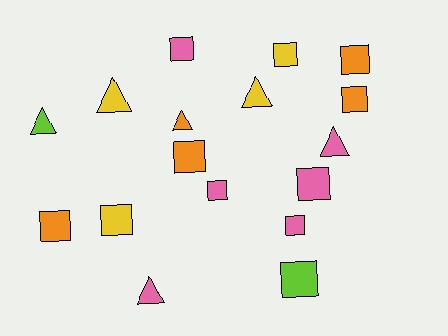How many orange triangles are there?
There is 1 orange triangle.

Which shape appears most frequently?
Square, with 11 objects.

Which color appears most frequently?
Pink, with 6 objects.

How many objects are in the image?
There are 17 objects.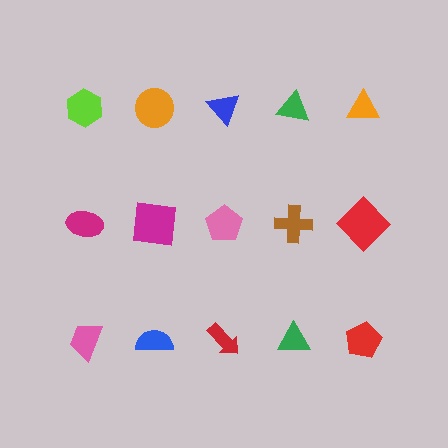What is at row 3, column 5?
A red pentagon.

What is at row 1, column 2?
An orange circle.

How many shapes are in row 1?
5 shapes.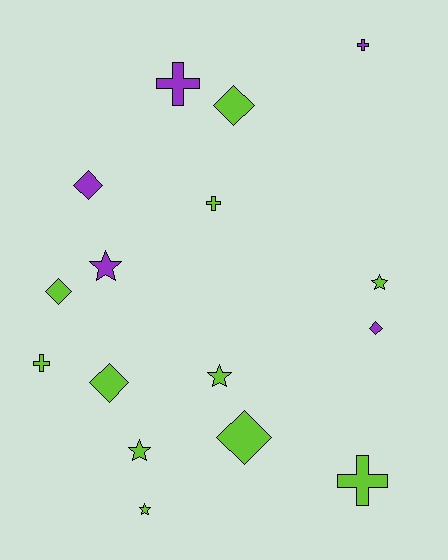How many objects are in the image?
There are 16 objects.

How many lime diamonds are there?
There are 4 lime diamonds.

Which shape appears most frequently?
Diamond, with 6 objects.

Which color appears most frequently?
Lime, with 11 objects.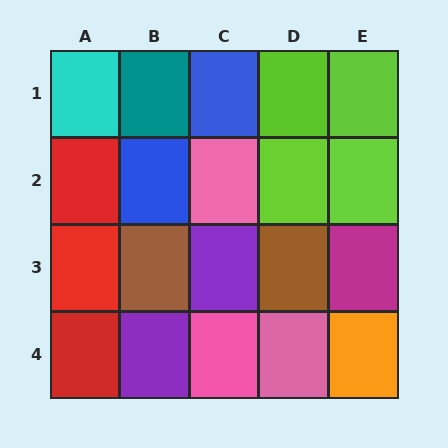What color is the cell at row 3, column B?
Brown.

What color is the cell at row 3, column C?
Purple.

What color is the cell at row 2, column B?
Blue.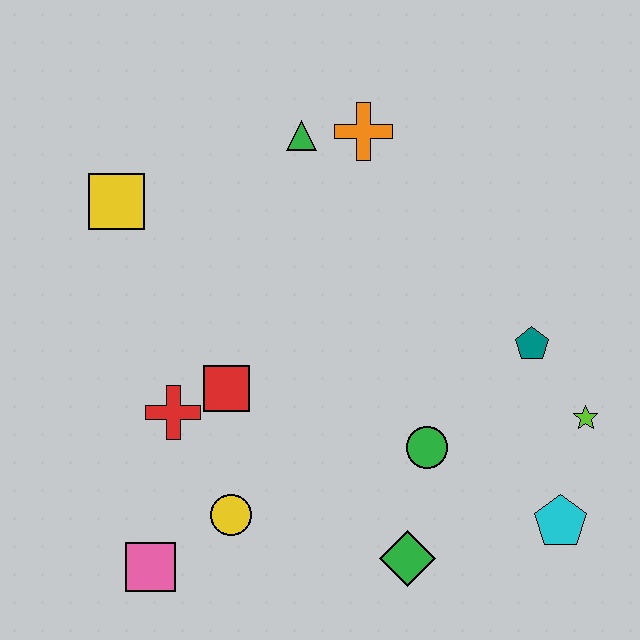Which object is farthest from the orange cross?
The pink square is farthest from the orange cross.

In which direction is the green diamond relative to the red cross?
The green diamond is to the right of the red cross.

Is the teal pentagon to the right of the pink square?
Yes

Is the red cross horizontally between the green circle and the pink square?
Yes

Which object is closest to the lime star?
The teal pentagon is closest to the lime star.